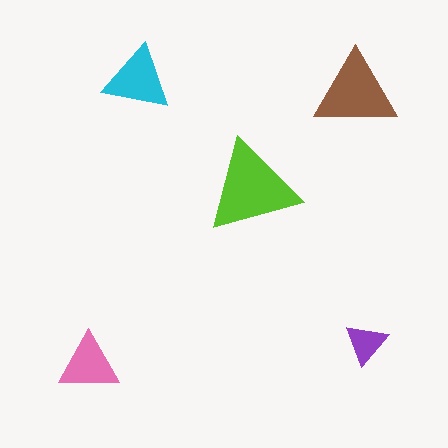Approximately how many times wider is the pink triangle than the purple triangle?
About 1.5 times wider.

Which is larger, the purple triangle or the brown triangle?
The brown one.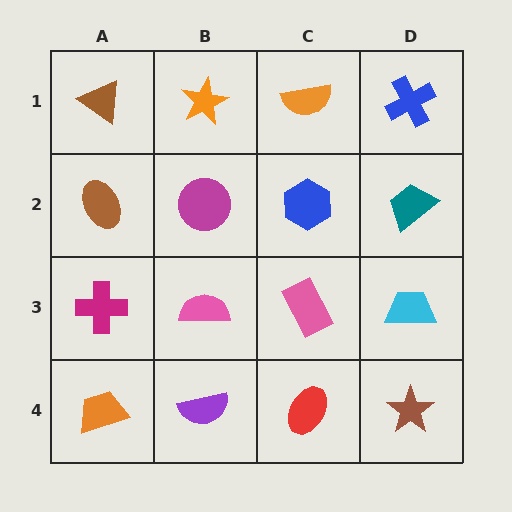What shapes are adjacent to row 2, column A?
A brown triangle (row 1, column A), a magenta cross (row 3, column A), a magenta circle (row 2, column B).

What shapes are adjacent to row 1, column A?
A brown ellipse (row 2, column A), an orange star (row 1, column B).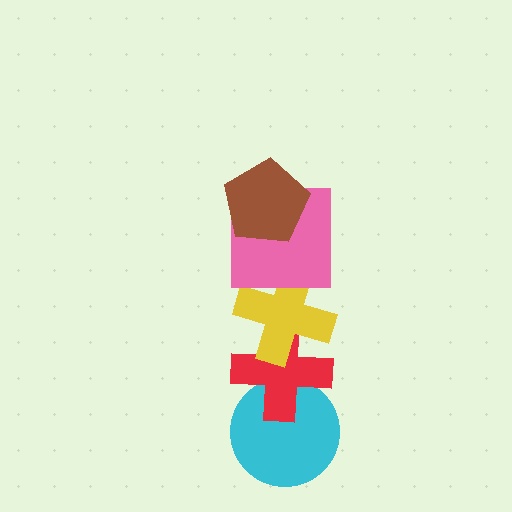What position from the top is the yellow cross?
The yellow cross is 3rd from the top.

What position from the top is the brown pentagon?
The brown pentagon is 1st from the top.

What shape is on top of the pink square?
The brown pentagon is on top of the pink square.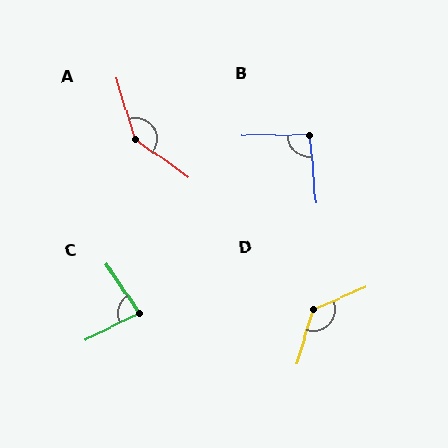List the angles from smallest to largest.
C (82°), B (96°), D (129°), A (143°).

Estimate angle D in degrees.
Approximately 129 degrees.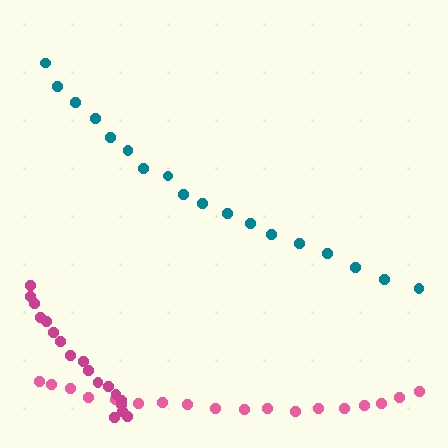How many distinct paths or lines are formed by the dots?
There are 3 distinct paths.